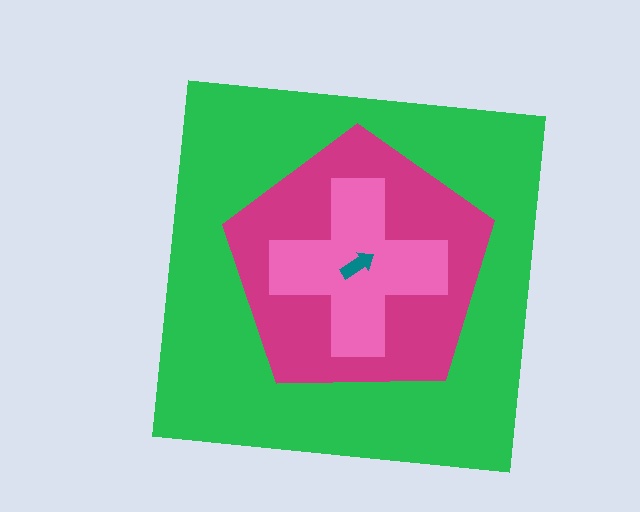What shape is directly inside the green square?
The magenta pentagon.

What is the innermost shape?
The teal arrow.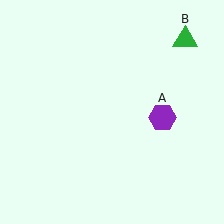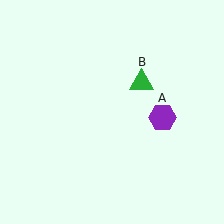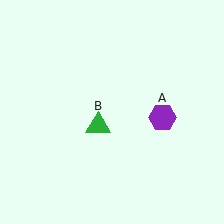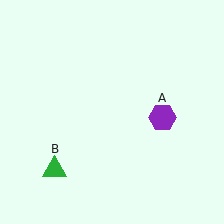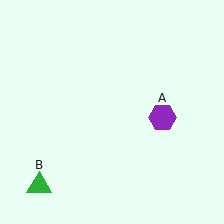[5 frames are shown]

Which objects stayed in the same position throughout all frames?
Purple hexagon (object A) remained stationary.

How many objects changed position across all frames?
1 object changed position: green triangle (object B).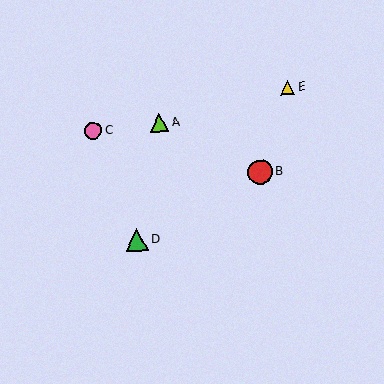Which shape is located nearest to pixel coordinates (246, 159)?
The red circle (labeled B) at (260, 172) is nearest to that location.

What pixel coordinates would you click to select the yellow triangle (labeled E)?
Click at (288, 87) to select the yellow triangle E.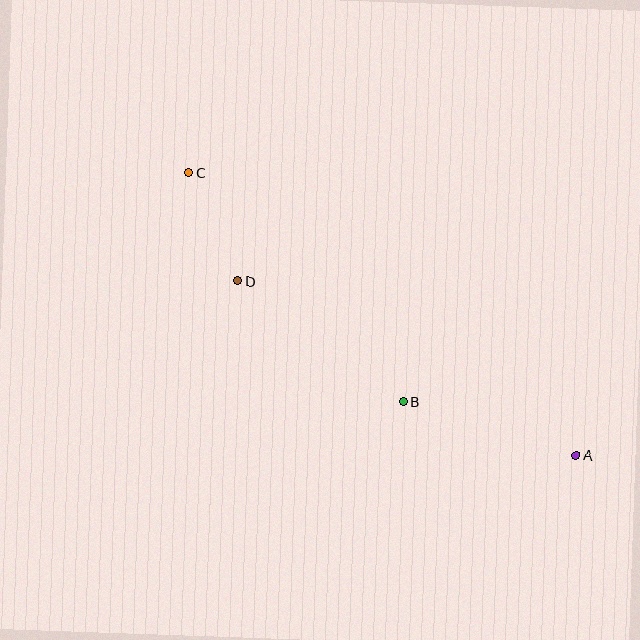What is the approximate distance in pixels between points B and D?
The distance between B and D is approximately 205 pixels.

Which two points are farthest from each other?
Points A and C are farthest from each other.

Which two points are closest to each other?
Points C and D are closest to each other.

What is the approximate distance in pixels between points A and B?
The distance between A and B is approximately 181 pixels.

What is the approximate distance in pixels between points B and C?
The distance between B and C is approximately 314 pixels.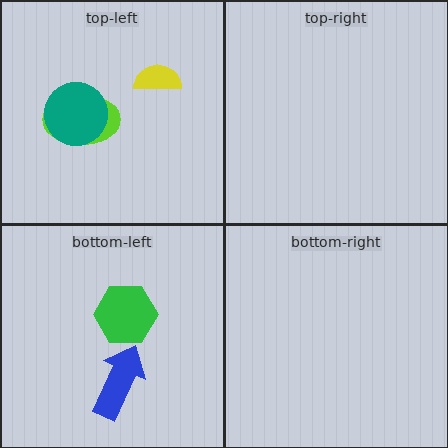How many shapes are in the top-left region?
3.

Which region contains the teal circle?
The top-left region.